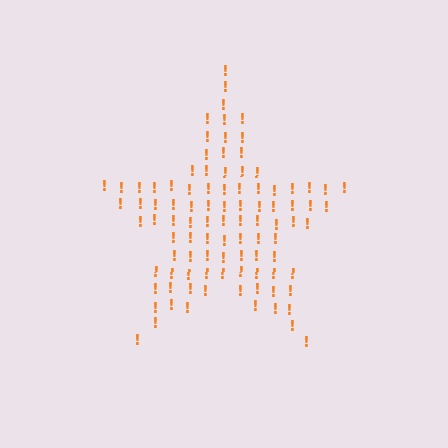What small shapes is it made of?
It is made of small exclamation marks.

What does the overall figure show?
The overall figure shows a star.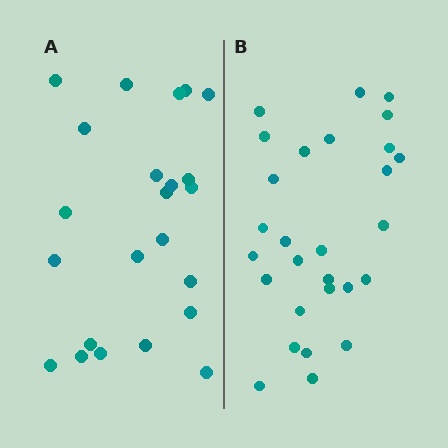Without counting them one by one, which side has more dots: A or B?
Region B (the right region) has more dots.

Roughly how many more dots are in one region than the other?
Region B has about 5 more dots than region A.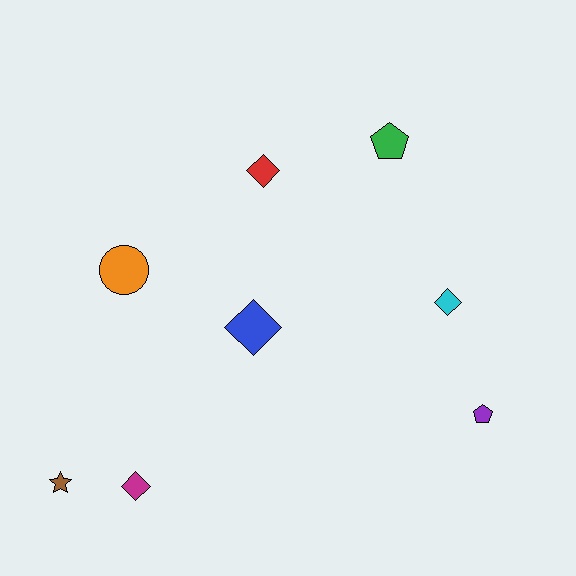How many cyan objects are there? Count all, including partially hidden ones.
There is 1 cyan object.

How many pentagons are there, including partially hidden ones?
There are 2 pentagons.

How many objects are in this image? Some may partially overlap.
There are 8 objects.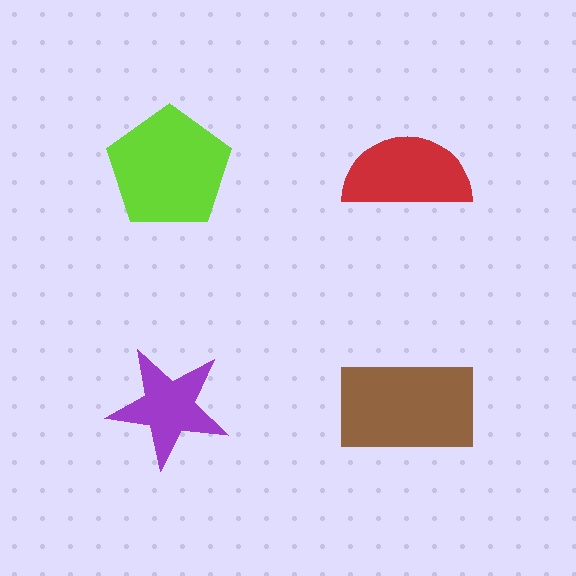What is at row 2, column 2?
A brown rectangle.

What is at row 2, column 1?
A purple star.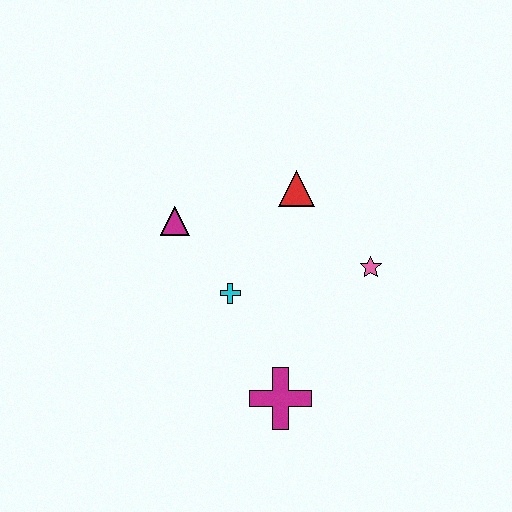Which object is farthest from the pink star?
The magenta triangle is farthest from the pink star.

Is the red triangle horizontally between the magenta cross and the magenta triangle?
No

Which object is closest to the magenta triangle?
The cyan cross is closest to the magenta triangle.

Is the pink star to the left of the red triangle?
No